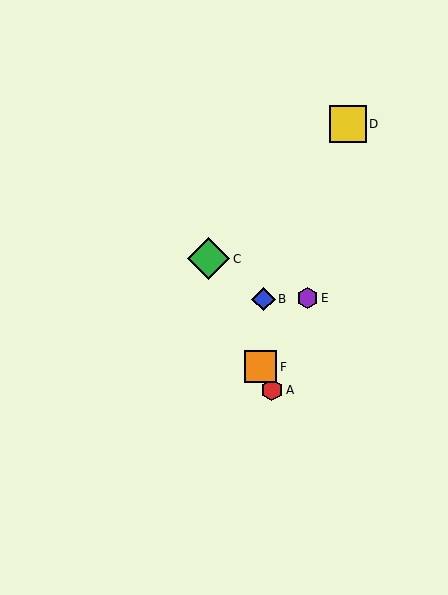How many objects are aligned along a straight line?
3 objects (A, C, F) are aligned along a straight line.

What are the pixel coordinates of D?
Object D is at (348, 124).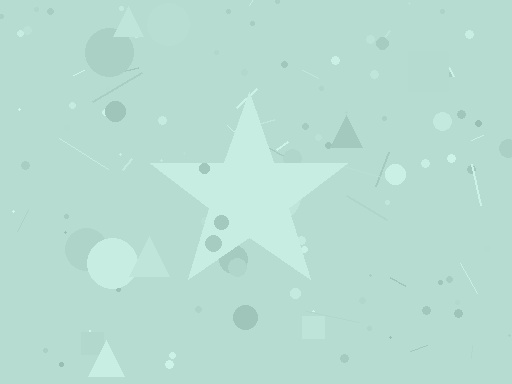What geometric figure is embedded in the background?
A star is embedded in the background.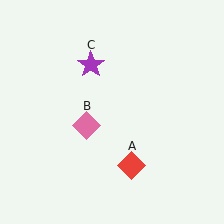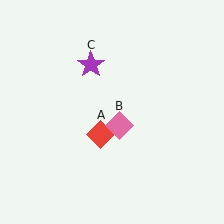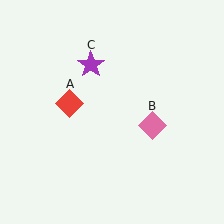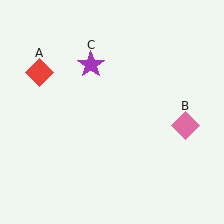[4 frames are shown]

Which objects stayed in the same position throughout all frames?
Purple star (object C) remained stationary.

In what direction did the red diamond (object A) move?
The red diamond (object A) moved up and to the left.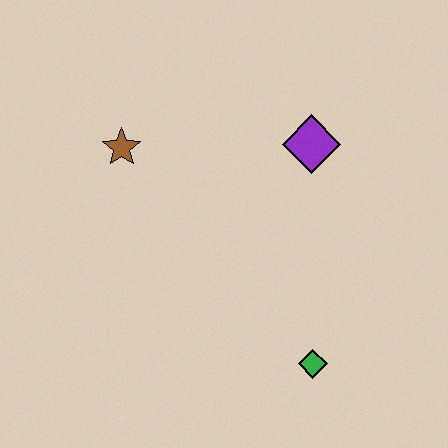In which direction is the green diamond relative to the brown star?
The green diamond is below the brown star.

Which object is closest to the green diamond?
The purple diamond is closest to the green diamond.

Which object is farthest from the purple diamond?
The green diamond is farthest from the purple diamond.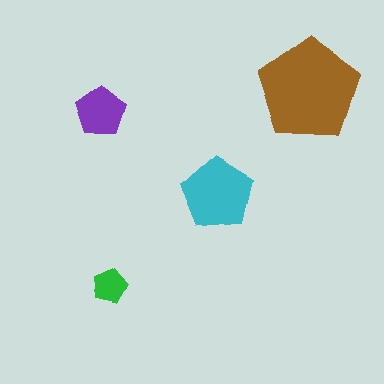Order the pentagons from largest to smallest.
the brown one, the cyan one, the purple one, the green one.